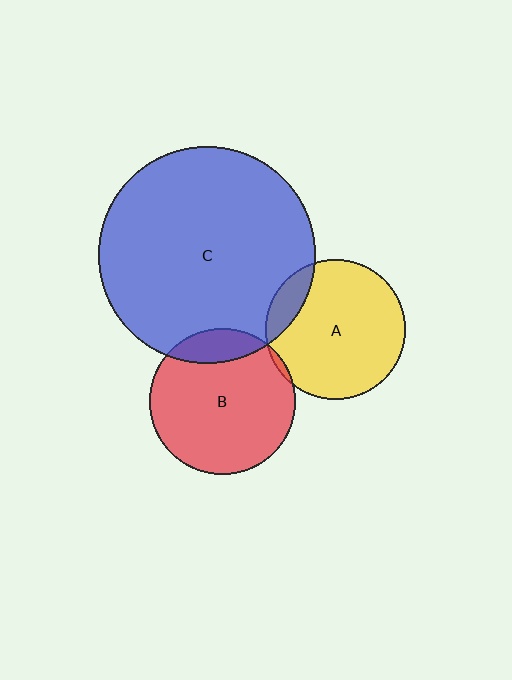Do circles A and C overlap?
Yes.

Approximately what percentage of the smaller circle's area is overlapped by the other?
Approximately 10%.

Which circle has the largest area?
Circle C (blue).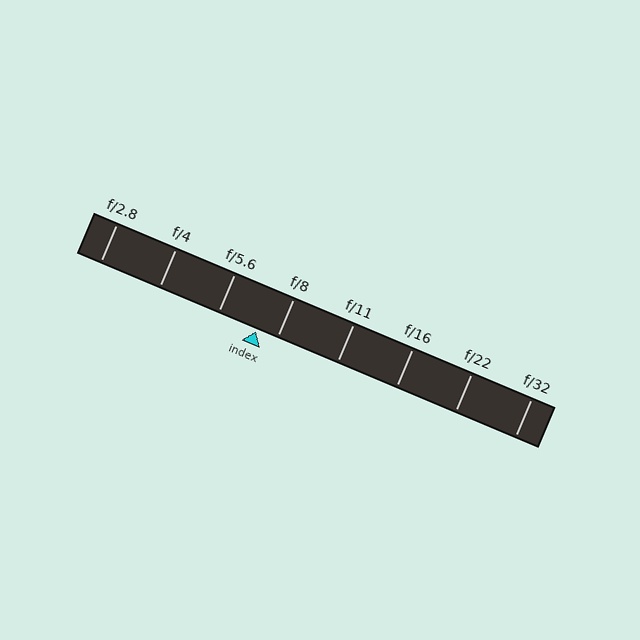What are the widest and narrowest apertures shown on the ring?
The widest aperture shown is f/2.8 and the narrowest is f/32.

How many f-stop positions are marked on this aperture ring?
There are 8 f-stop positions marked.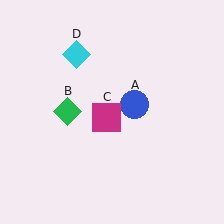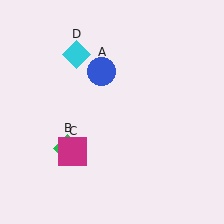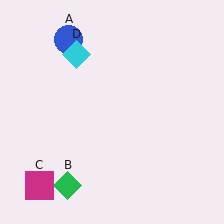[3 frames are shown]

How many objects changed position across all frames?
3 objects changed position: blue circle (object A), green diamond (object B), magenta square (object C).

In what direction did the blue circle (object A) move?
The blue circle (object A) moved up and to the left.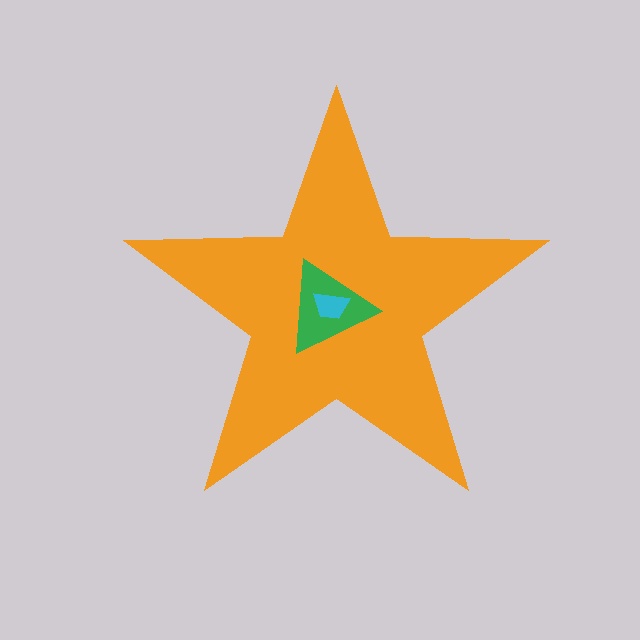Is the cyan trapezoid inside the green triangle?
Yes.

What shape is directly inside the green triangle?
The cyan trapezoid.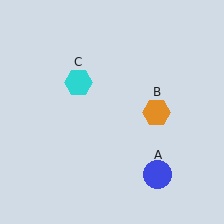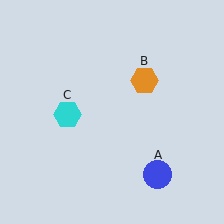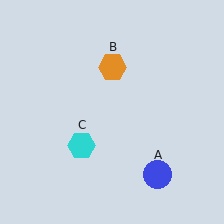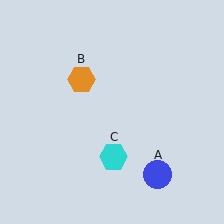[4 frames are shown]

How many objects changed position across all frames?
2 objects changed position: orange hexagon (object B), cyan hexagon (object C).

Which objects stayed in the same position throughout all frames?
Blue circle (object A) remained stationary.